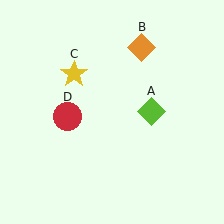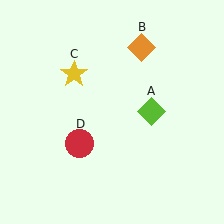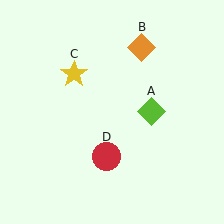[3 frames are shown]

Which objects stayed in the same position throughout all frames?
Lime diamond (object A) and orange diamond (object B) and yellow star (object C) remained stationary.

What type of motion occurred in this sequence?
The red circle (object D) rotated counterclockwise around the center of the scene.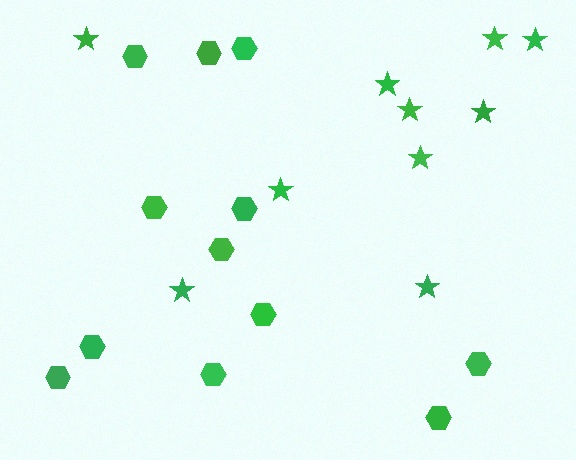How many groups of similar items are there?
There are 2 groups: one group of hexagons (12) and one group of stars (10).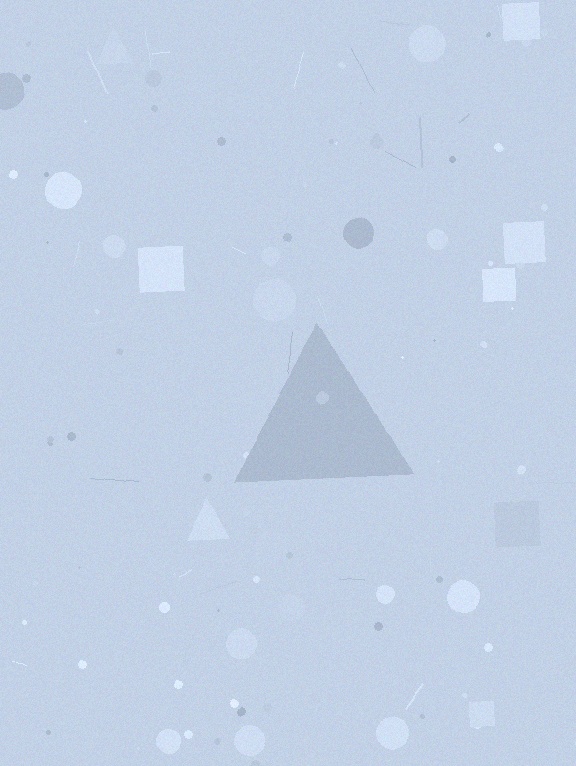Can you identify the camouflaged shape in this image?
The camouflaged shape is a triangle.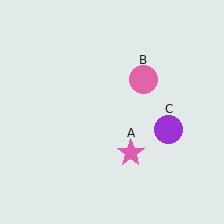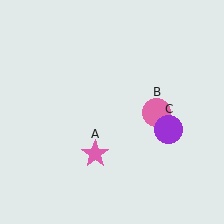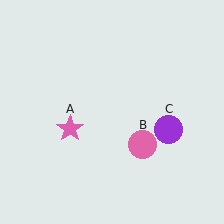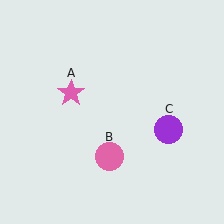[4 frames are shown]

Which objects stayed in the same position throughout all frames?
Purple circle (object C) remained stationary.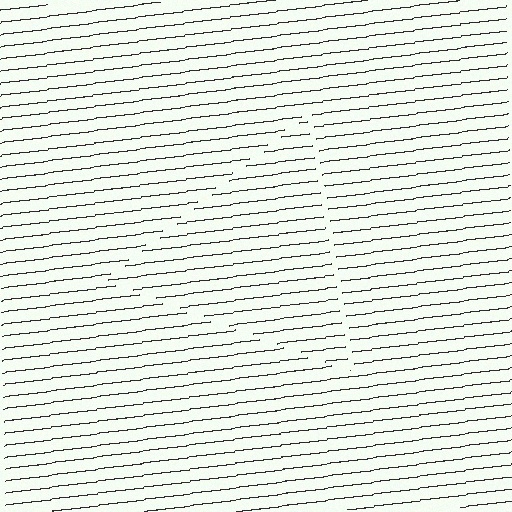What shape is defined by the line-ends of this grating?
An illusory triangle. The interior of the shape contains the same grating, shifted by half a period — the contour is defined by the phase discontinuity where line-ends from the inner and outer gratings abut.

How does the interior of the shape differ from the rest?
The interior of the shape contains the same grating, shifted by half a period — the contour is defined by the phase discontinuity where line-ends from the inner and outer gratings abut.